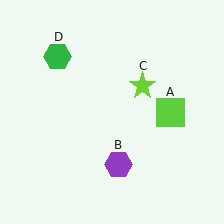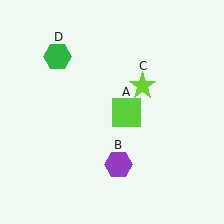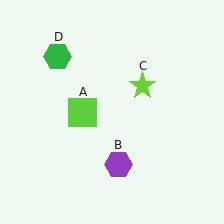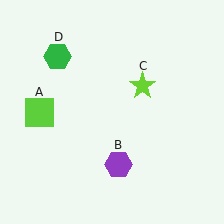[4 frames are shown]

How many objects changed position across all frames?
1 object changed position: lime square (object A).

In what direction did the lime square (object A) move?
The lime square (object A) moved left.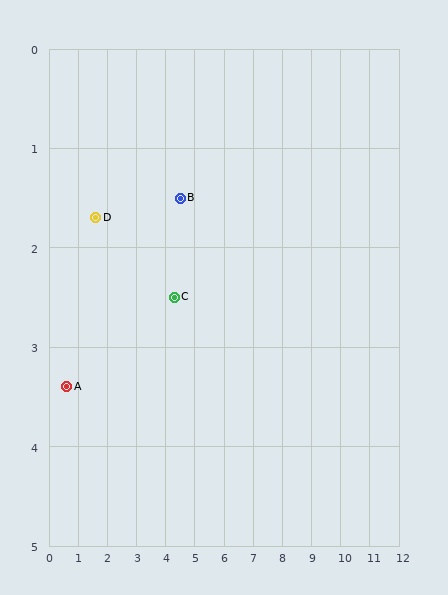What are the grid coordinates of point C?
Point C is at approximately (4.3, 2.5).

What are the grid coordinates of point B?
Point B is at approximately (4.5, 1.5).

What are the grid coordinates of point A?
Point A is at approximately (0.6, 3.4).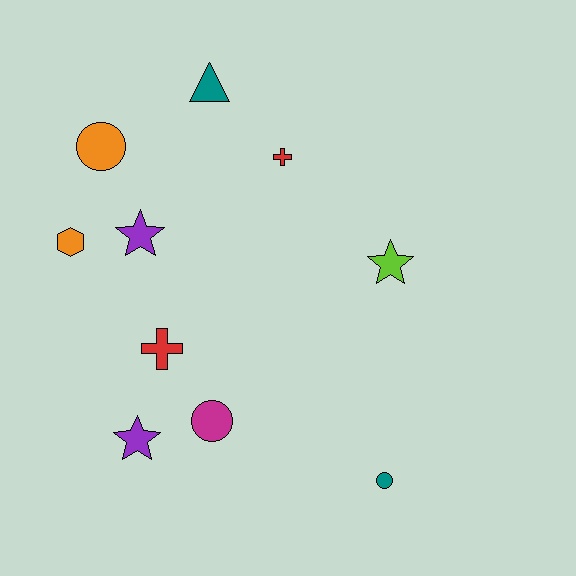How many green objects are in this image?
There are no green objects.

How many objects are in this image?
There are 10 objects.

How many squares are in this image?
There are no squares.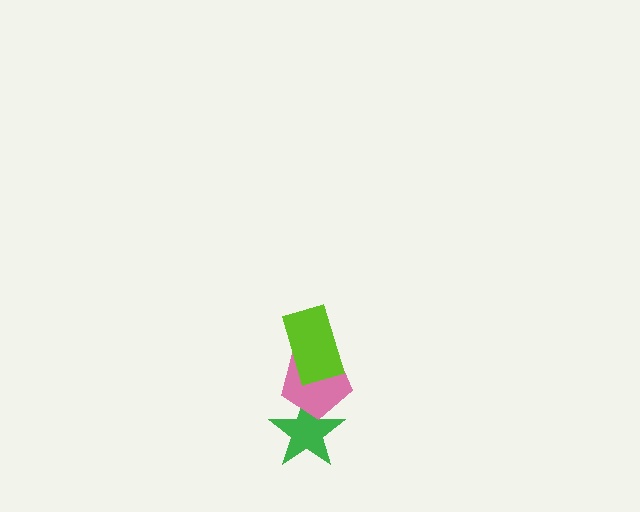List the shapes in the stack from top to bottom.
From top to bottom: the lime rectangle, the pink pentagon, the green star.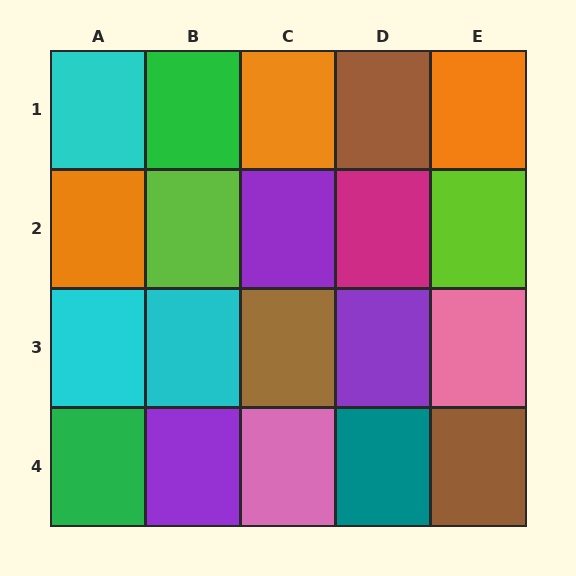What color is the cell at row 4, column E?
Brown.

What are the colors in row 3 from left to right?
Cyan, cyan, brown, purple, pink.